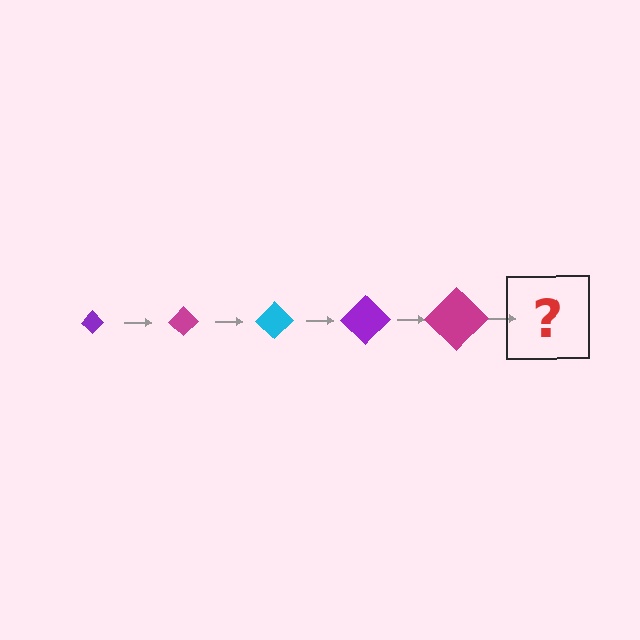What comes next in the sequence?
The next element should be a cyan diamond, larger than the previous one.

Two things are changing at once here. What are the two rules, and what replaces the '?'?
The two rules are that the diamond grows larger each step and the color cycles through purple, magenta, and cyan. The '?' should be a cyan diamond, larger than the previous one.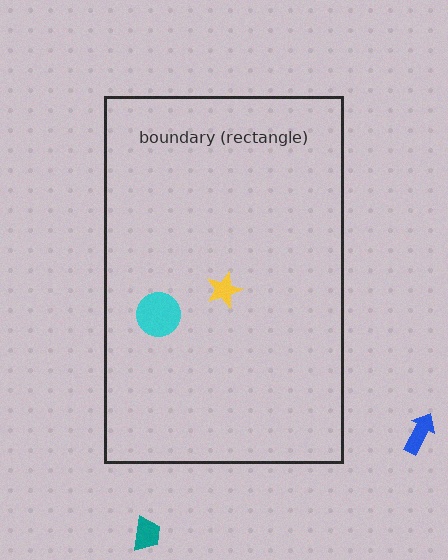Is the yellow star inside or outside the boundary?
Inside.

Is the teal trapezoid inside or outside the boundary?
Outside.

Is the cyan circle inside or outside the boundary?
Inside.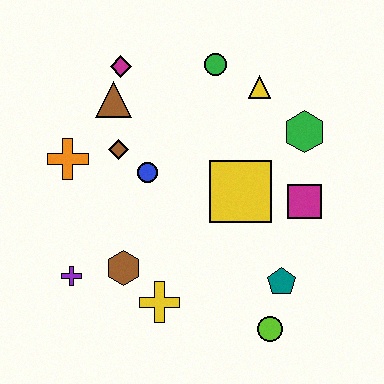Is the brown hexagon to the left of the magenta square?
Yes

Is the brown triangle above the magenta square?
Yes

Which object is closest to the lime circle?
The teal pentagon is closest to the lime circle.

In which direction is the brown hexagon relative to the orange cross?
The brown hexagon is below the orange cross.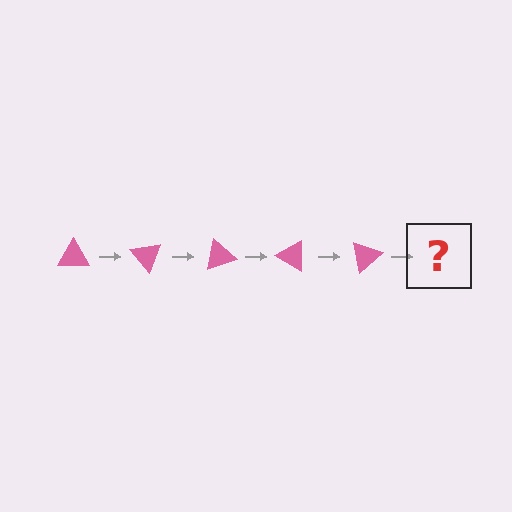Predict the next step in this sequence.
The next step is a pink triangle rotated 250 degrees.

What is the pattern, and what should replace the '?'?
The pattern is that the triangle rotates 50 degrees each step. The '?' should be a pink triangle rotated 250 degrees.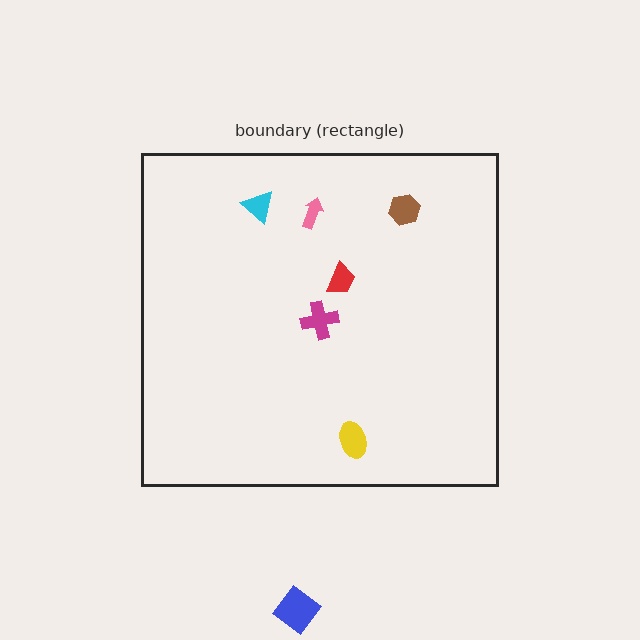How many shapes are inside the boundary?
6 inside, 1 outside.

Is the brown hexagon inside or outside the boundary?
Inside.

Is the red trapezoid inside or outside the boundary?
Inside.